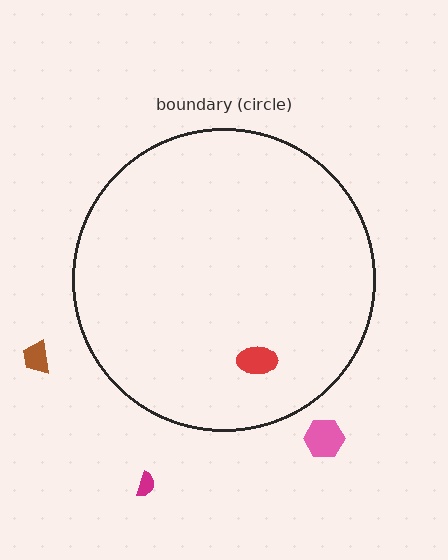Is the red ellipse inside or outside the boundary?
Inside.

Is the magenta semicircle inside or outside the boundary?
Outside.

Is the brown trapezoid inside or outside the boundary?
Outside.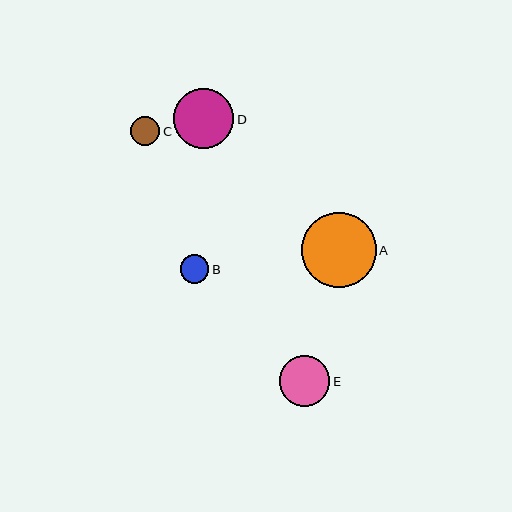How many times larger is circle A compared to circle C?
Circle A is approximately 2.5 times the size of circle C.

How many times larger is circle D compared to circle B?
Circle D is approximately 2.1 times the size of circle B.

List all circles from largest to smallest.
From largest to smallest: A, D, E, C, B.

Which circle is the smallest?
Circle B is the smallest with a size of approximately 28 pixels.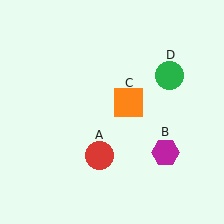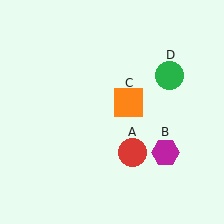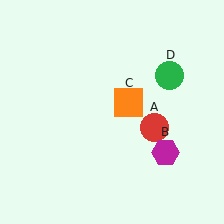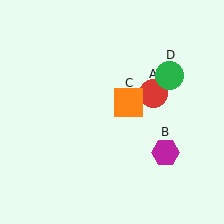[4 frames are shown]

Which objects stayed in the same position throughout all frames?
Magenta hexagon (object B) and orange square (object C) and green circle (object D) remained stationary.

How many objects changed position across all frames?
1 object changed position: red circle (object A).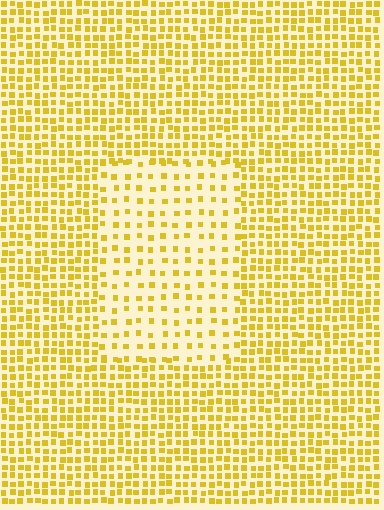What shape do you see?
I see a rectangle.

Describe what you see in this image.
The image contains small yellow elements arranged at two different densities. A rectangle-shaped region is visible where the elements are less densely packed than the surrounding area.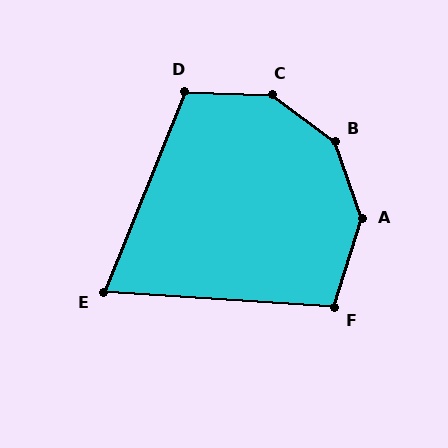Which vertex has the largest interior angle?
B, at approximately 146 degrees.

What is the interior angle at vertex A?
Approximately 143 degrees (obtuse).